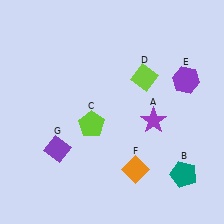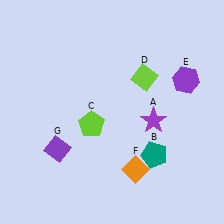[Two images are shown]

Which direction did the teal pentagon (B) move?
The teal pentagon (B) moved left.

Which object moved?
The teal pentagon (B) moved left.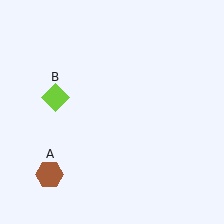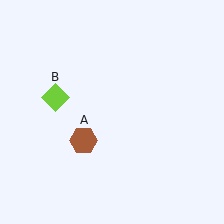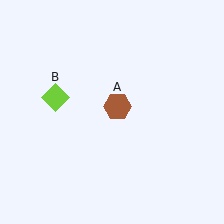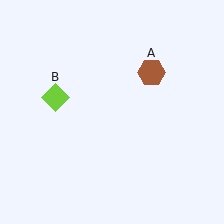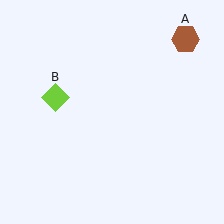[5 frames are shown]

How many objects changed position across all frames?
1 object changed position: brown hexagon (object A).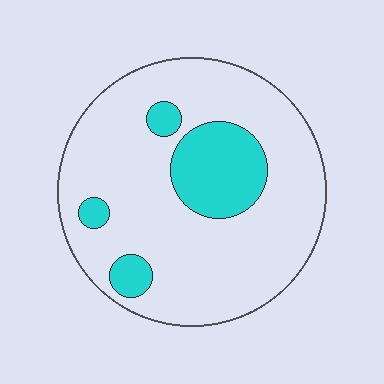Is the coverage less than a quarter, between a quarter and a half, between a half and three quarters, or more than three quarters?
Less than a quarter.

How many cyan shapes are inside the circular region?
4.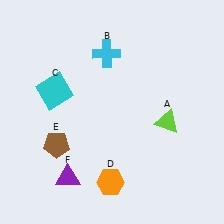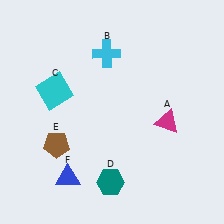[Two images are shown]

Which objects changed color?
A changed from lime to magenta. D changed from orange to teal. F changed from purple to blue.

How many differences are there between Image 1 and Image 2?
There are 3 differences between the two images.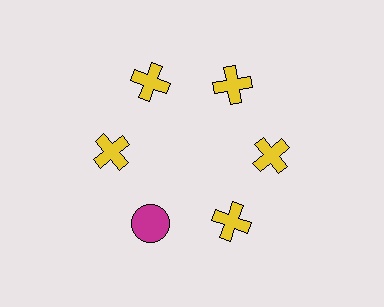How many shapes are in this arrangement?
There are 6 shapes arranged in a ring pattern.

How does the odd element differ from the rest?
It differs in both color (magenta instead of yellow) and shape (circle instead of cross).